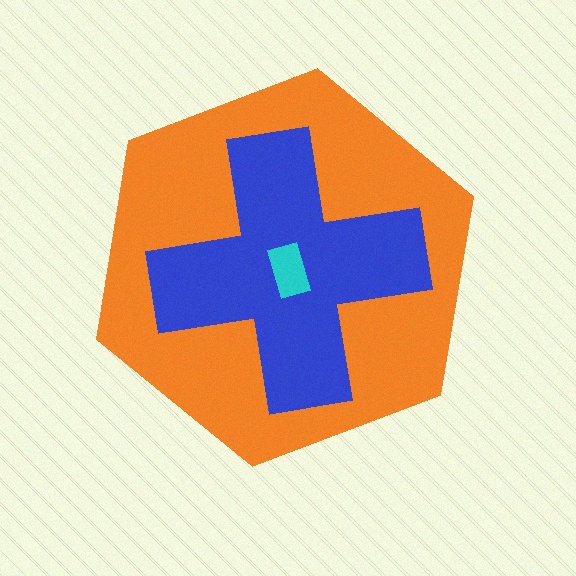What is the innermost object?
The cyan rectangle.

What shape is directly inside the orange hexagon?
The blue cross.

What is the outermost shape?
The orange hexagon.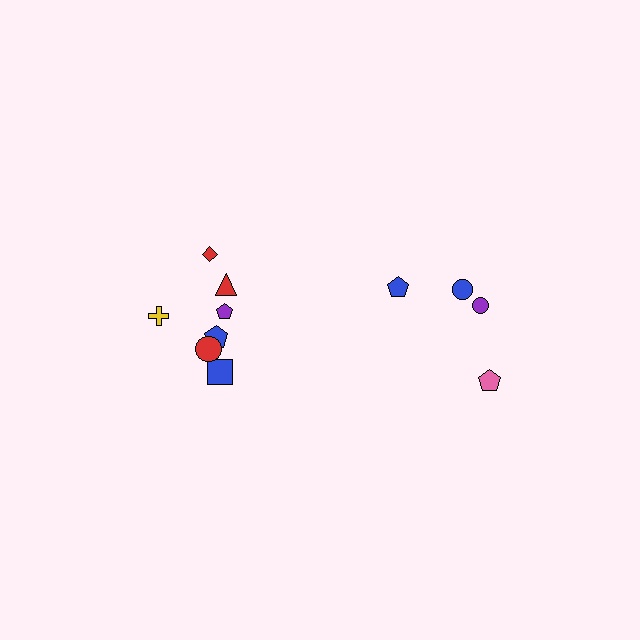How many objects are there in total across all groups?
There are 11 objects.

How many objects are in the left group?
There are 7 objects.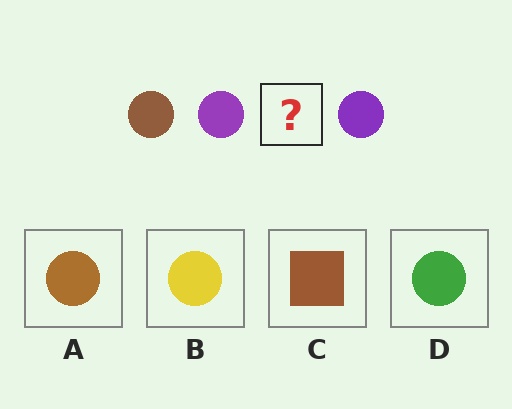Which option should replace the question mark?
Option A.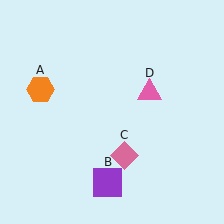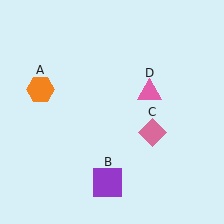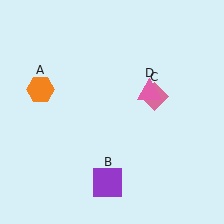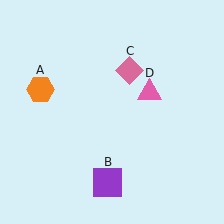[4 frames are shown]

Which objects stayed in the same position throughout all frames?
Orange hexagon (object A) and purple square (object B) and pink triangle (object D) remained stationary.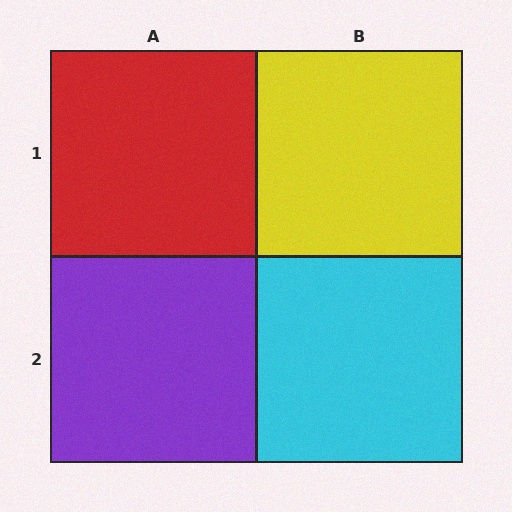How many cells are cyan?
1 cell is cyan.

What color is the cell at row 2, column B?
Cyan.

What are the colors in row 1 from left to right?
Red, yellow.